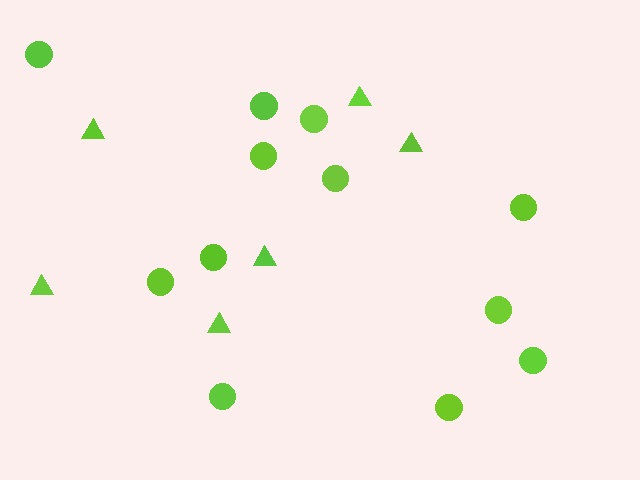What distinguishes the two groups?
There are 2 groups: one group of triangles (6) and one group of circles (12).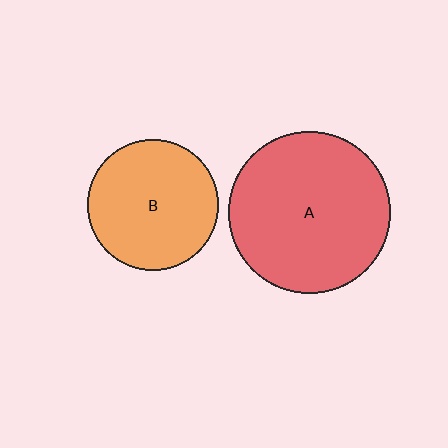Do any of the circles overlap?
No, none of the circles overlap.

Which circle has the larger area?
Circle A (red).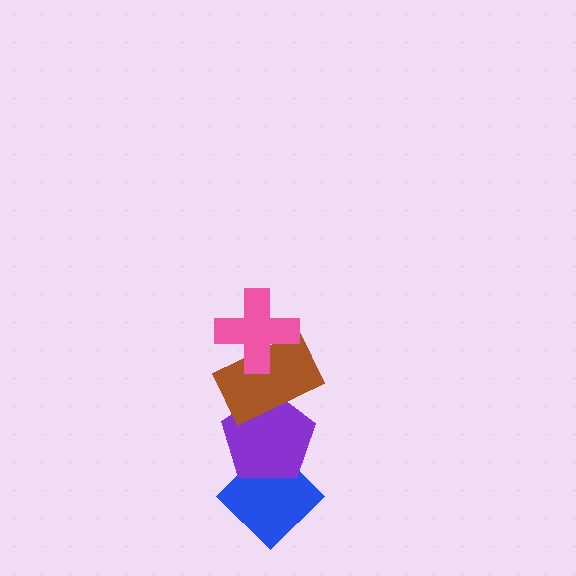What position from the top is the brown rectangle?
The brown rectangle is 2nd from the top.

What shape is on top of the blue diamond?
The purple pentagon is on top of the blue diamond.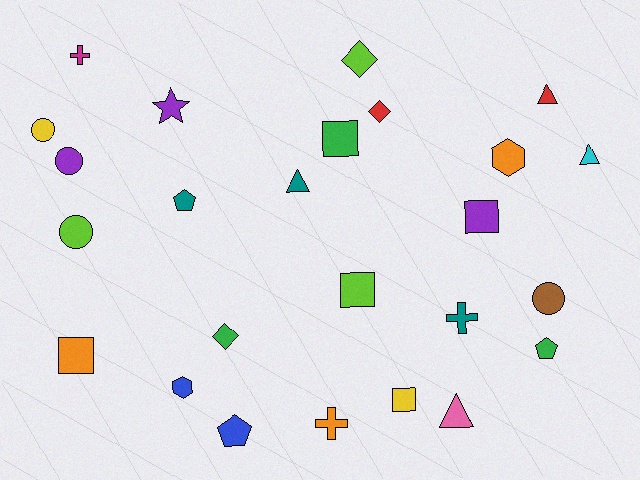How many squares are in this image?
There are 5 squares.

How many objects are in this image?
There are 25 objects.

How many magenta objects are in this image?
There is 1 magenta object.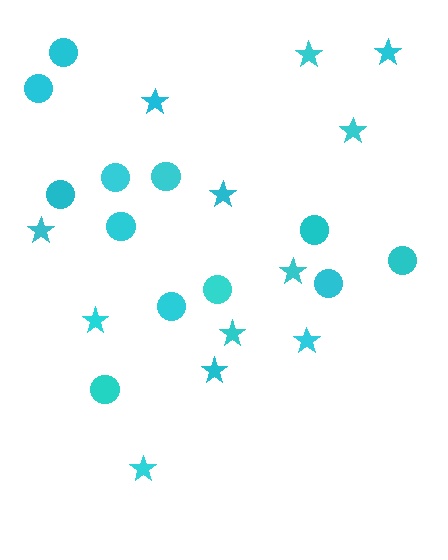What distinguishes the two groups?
There are 2 groups: one group of stars (12) and one group of circles (12).